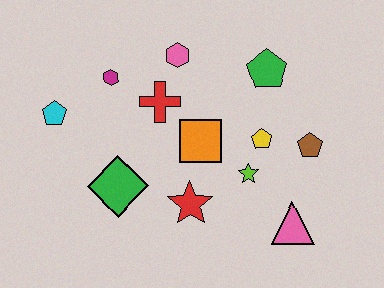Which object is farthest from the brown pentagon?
The cyan pentagon is farthest from the brown pentagon.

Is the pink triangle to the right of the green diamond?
Yes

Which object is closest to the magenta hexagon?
The red cross is closest to the magenta hexagon.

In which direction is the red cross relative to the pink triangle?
The red cross is to the left of the pink triangle.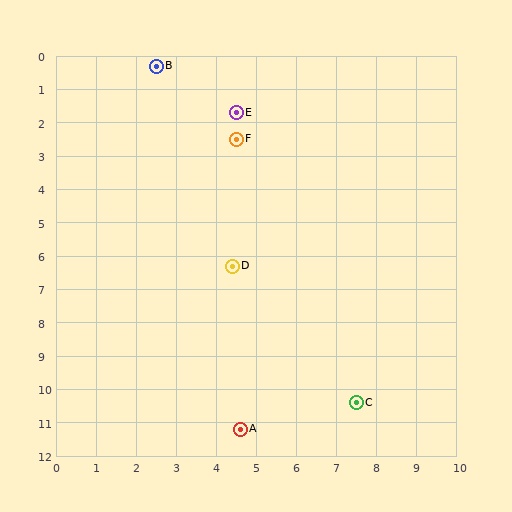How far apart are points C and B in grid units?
Points C and B are about 11.3 grid units apart.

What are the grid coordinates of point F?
Point F is at approximately (4.5, 2.5).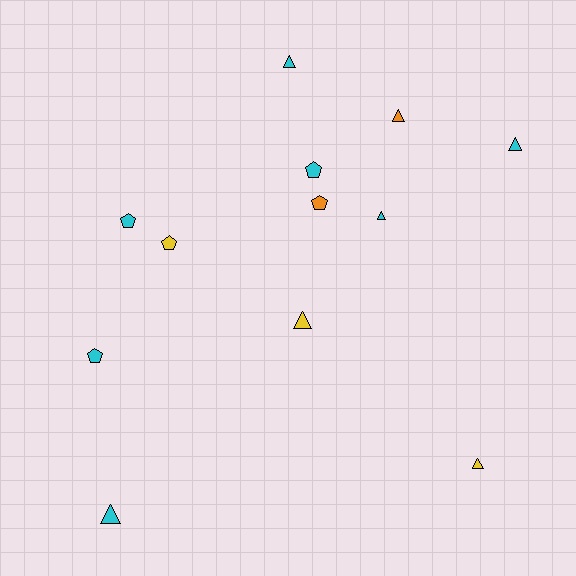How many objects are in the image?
There are 12 objects.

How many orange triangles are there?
There is 1 orange triangle.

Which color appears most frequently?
Cyan, with 7 objects.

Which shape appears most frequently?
Triangle, with 7 objects.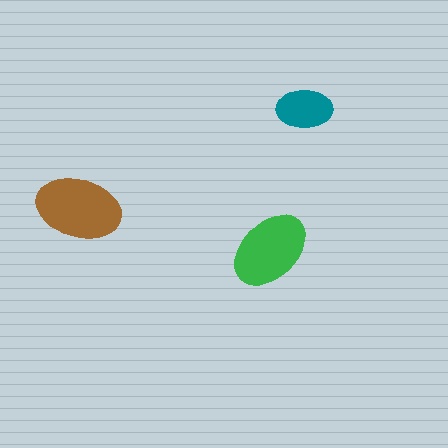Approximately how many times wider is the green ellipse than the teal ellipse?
About 1.5 times wider.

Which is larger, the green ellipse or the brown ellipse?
The brown one.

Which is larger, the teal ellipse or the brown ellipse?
The brown one.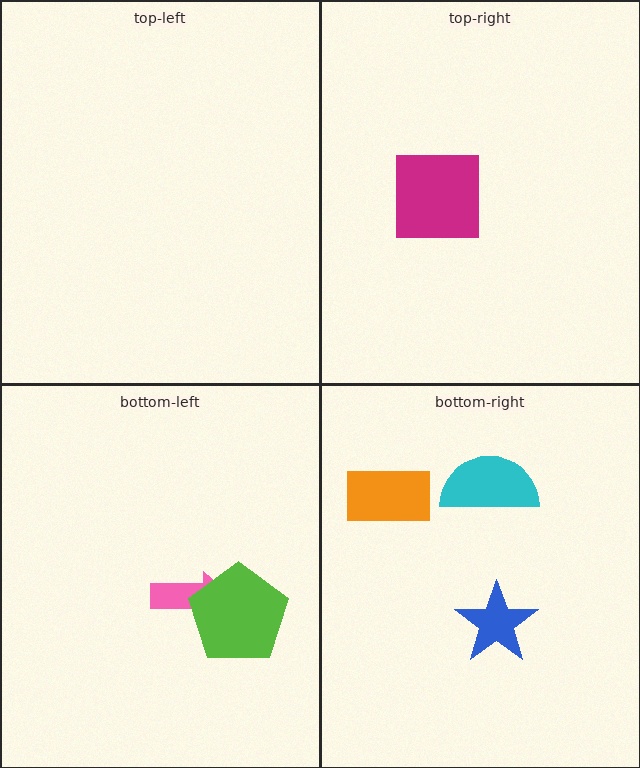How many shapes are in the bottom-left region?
2.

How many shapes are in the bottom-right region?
3.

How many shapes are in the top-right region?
1.